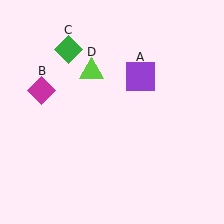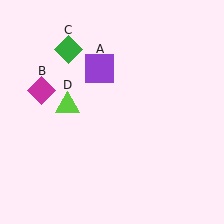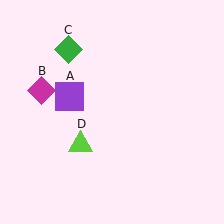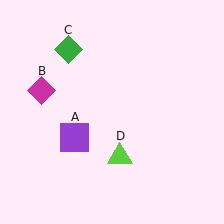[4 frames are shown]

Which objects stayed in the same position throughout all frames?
Magenta diamond (object B) and green diamond (object C) remained stationary.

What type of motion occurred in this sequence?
The purple square (object A), lime triangle (object D) rotated counterclockwise around the center of the scene.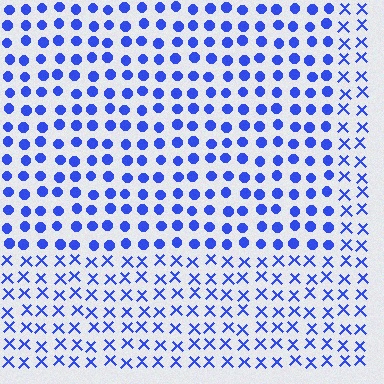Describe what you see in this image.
The image is filled with small blue elements arranged in a uniform grid. A rectangle-shaped region contains circles, while the surrounding area contains X marks. The boundary is defined purely by the change in element shape.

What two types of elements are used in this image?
The image uses circles inside the rectangle region and X marks outside it.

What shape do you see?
I see a rectangle.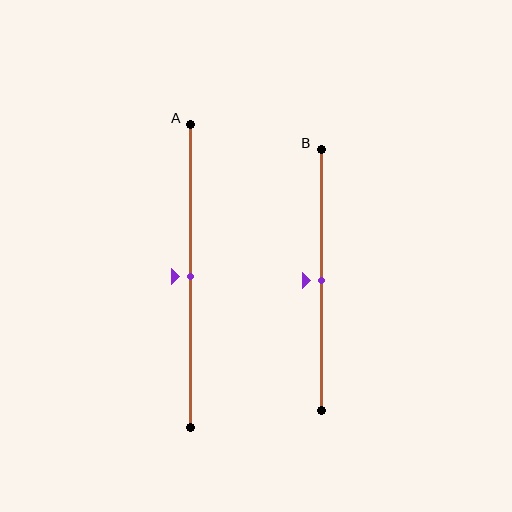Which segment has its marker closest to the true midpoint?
Segment A has its marker closest to the true midpoint.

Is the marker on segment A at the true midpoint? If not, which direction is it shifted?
Yes, the marker on segment A is at the true midpoint.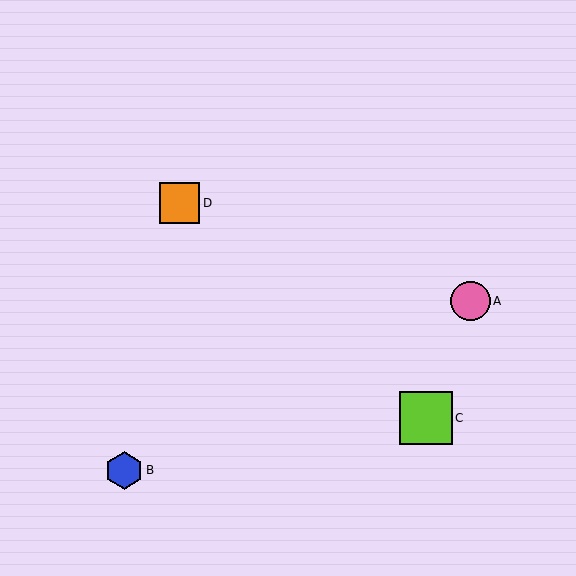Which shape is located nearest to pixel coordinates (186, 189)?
The orange square (labeled D) at (179, 203) is nearest to that location.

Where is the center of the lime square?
The center of the lime square is at (426, 418).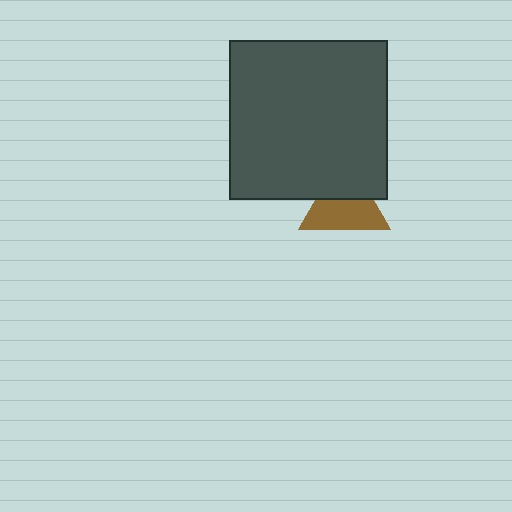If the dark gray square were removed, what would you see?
You would see the complete brown triangle.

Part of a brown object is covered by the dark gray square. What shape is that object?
It is a triangle.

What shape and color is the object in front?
The object in front is a dark gray square.